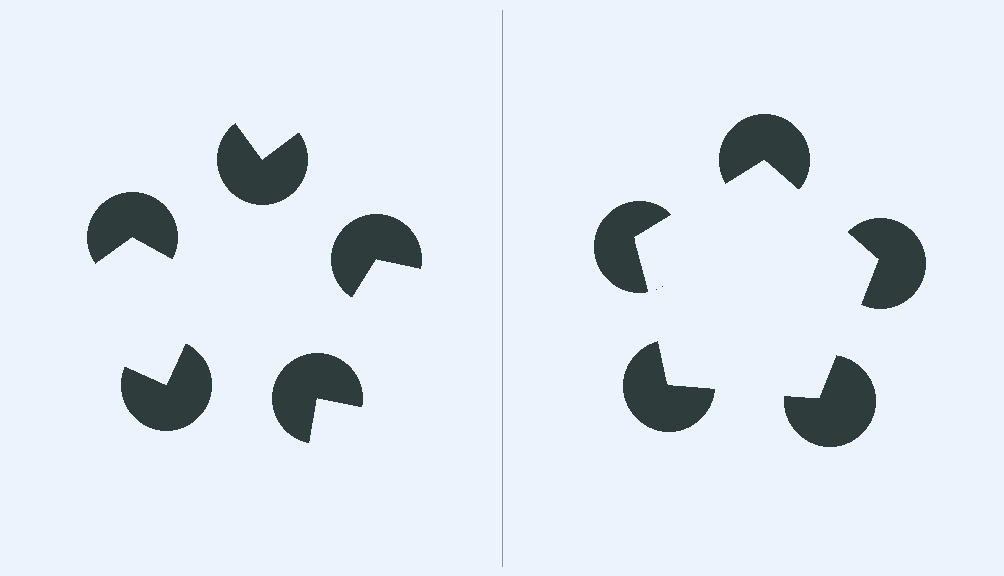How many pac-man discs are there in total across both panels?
10 — 5 on each side.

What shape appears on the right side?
An illusory pentagon.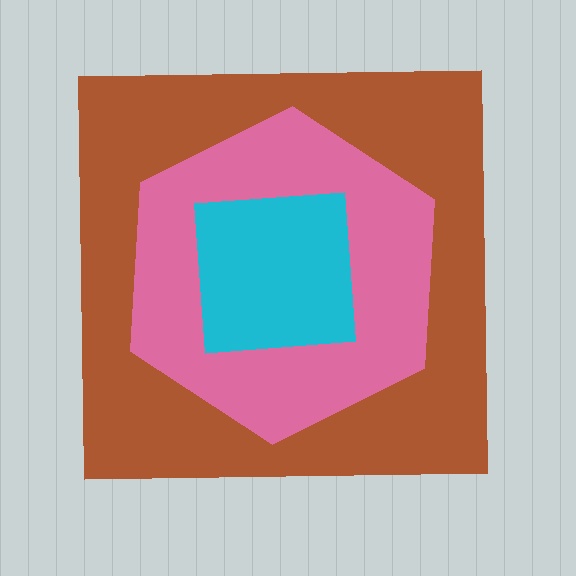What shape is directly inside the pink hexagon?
The cyan square.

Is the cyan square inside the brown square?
Yes.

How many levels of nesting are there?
3.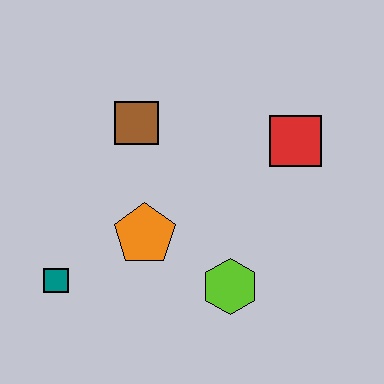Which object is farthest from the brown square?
The lime hexagon is farthest from the brown square.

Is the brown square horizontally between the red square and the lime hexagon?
No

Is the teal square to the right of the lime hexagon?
No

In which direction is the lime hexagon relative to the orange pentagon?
The lime hexagon is to the right of the orange pentagon.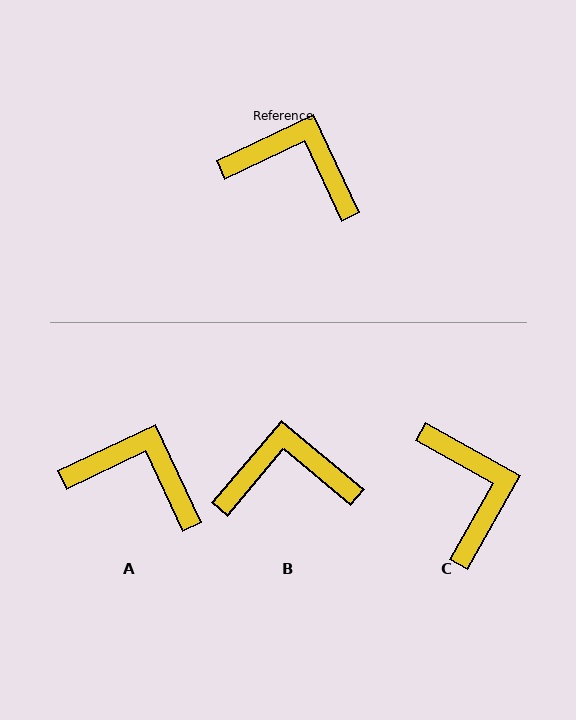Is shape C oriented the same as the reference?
No, it is off by about 54 degrees.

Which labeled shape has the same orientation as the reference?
A.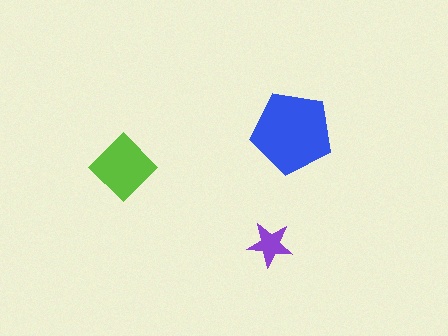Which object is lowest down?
The purple star is bottommost.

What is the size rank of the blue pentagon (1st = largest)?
1st.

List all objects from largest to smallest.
The blue pentagon, the lime diamond, the purple star.